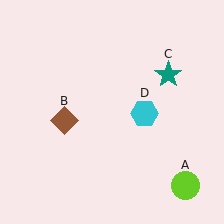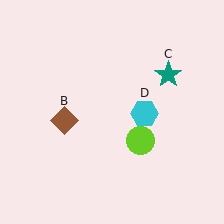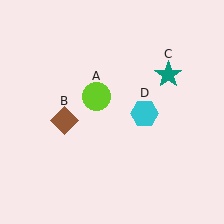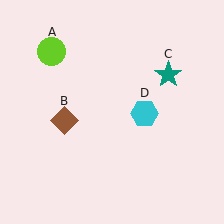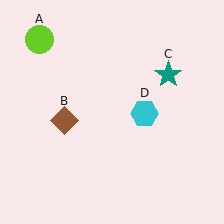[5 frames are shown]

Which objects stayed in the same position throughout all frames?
Brown diamond (object B) and teal star (object C) and cyan hexagon (object D) remained stationary.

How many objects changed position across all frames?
1 object changed position: lime circle (object A).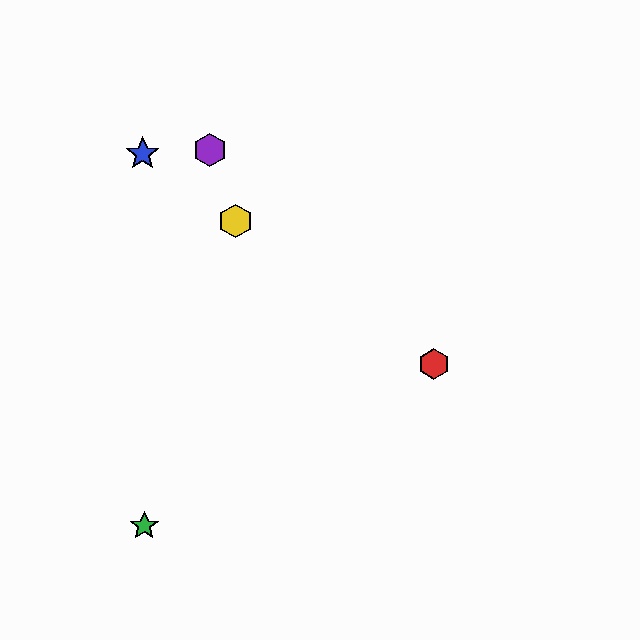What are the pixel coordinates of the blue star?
The blue star is at (143, 154).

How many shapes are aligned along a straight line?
3 shapes (the red hexagon, the blue star, the yellow hexagon) are aligned along a straight line.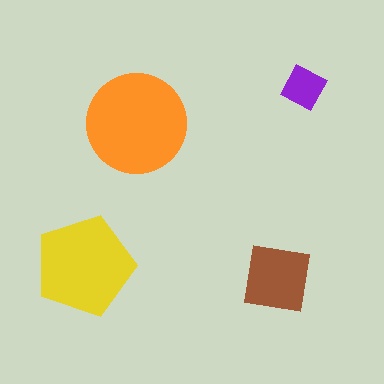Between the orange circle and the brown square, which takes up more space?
The orange circle.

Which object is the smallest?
The purple square.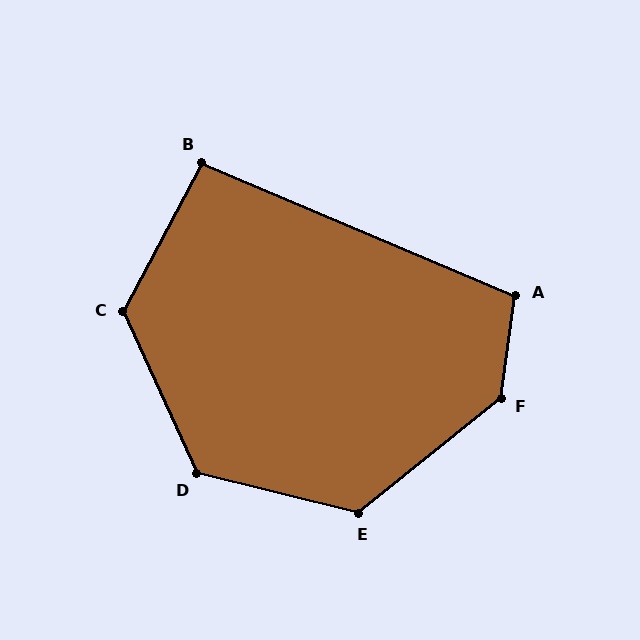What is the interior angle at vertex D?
Approximately 128 degrees (obtuse).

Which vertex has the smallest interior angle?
B, at approximately 95 degrees.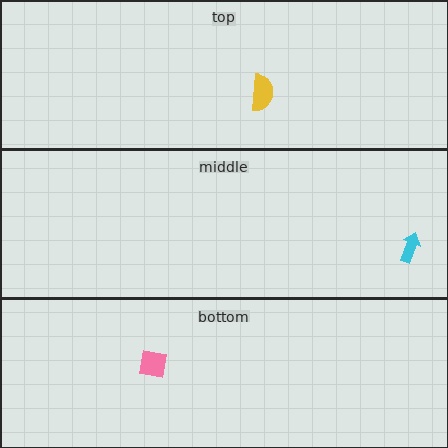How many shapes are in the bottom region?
1.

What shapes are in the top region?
The yellow semicircle.